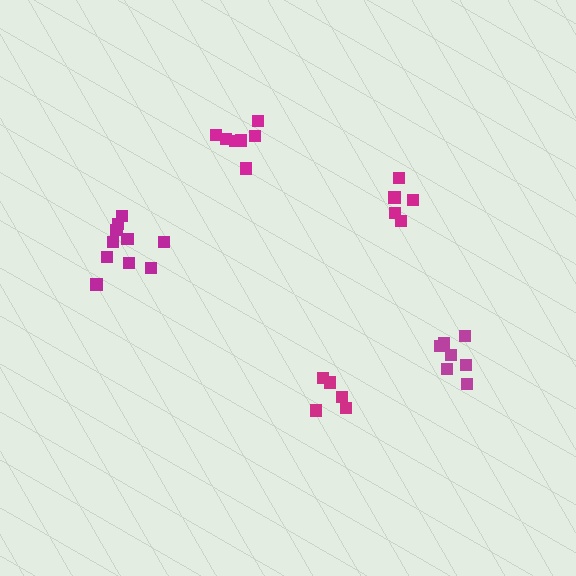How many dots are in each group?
Group 1: 5 dots, Group 2: 10 dots, Group 3: 5 dots, Group 4: 7 dots, Group 5: 7 dots (34 total).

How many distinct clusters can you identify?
There are 5 distinct clusters.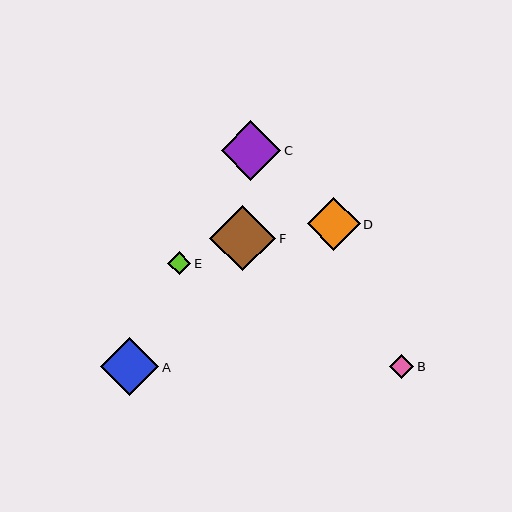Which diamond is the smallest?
Diamond E is the smallest with a size of approximately 24 pixels.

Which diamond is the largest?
Diamond F is the largest with a size of approximately 66 pixels.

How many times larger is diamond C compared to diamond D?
Diamond C is approximately 1.1 times the size of diamond D.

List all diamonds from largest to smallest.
From largest to smallest: F, C, A, D, B, E.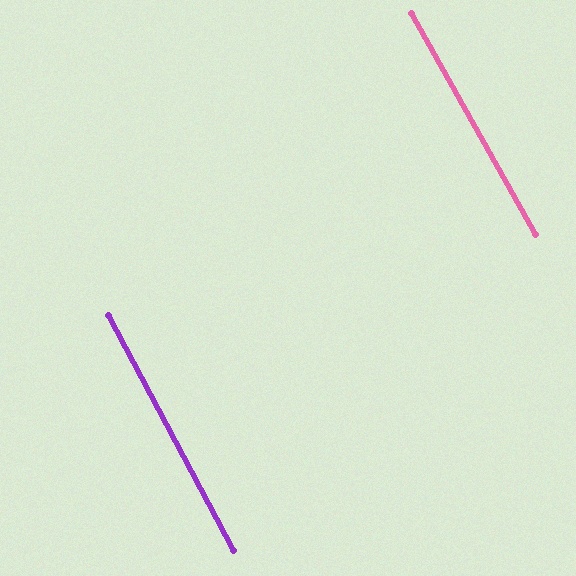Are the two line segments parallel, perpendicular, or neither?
Parallel — their directions differ by only 1.3°.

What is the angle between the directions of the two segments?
Approximately 1 degree.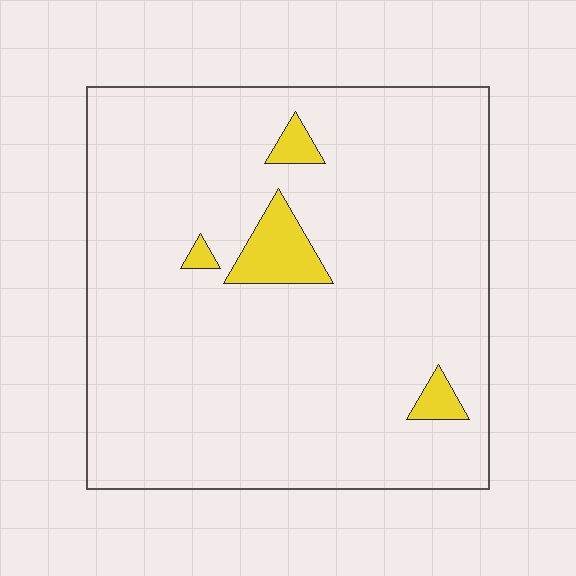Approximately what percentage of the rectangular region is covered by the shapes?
Approximately 5%.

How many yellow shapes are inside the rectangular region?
4.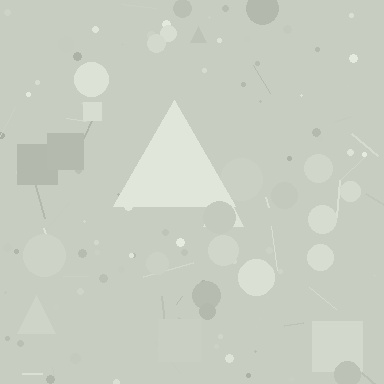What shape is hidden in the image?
A triangle is hidden in the image.